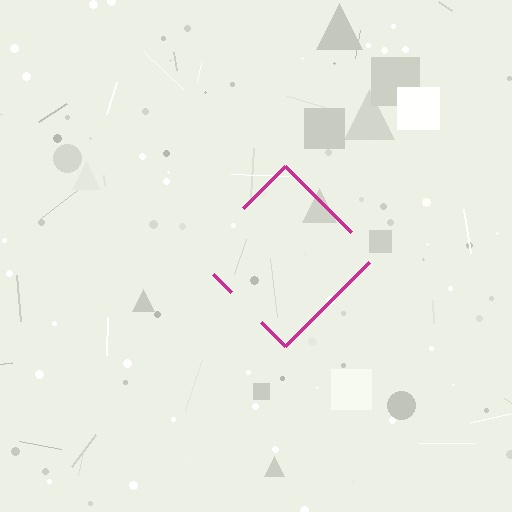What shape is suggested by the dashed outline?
The dashed outline suggests a diamond.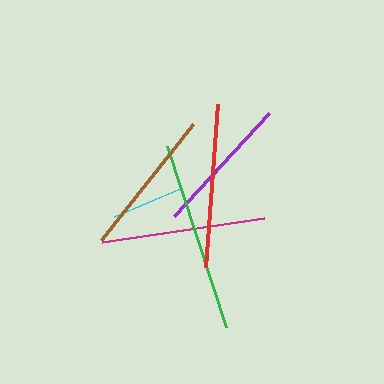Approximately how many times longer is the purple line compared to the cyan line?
The purple line is approximately 1.9 times the length of the cyan line.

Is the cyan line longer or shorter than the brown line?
The brown line is longer than the cyan line.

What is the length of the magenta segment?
The magenta segment is approximately 163 pixels long.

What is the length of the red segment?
The red segment is approximately 163 pixels long.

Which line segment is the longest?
The green line is the longest at approximately 190 pixels.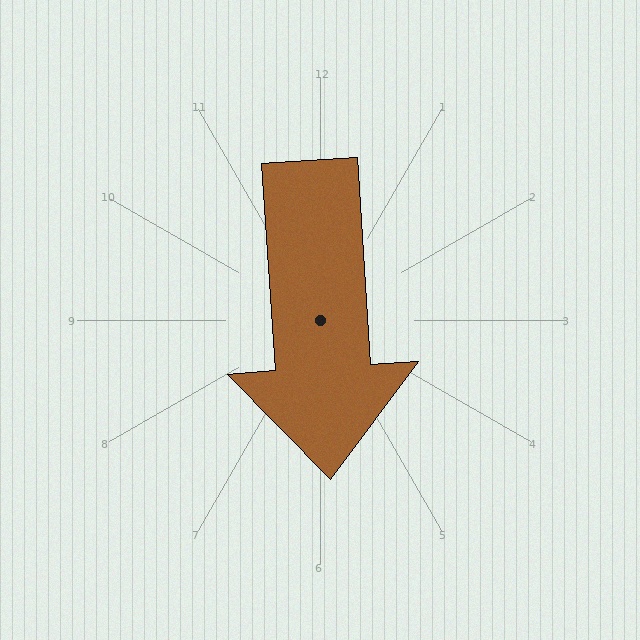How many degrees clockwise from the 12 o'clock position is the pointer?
Approximately 176 degrees.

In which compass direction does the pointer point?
South.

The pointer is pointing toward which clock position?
Roughly 6 o'clock.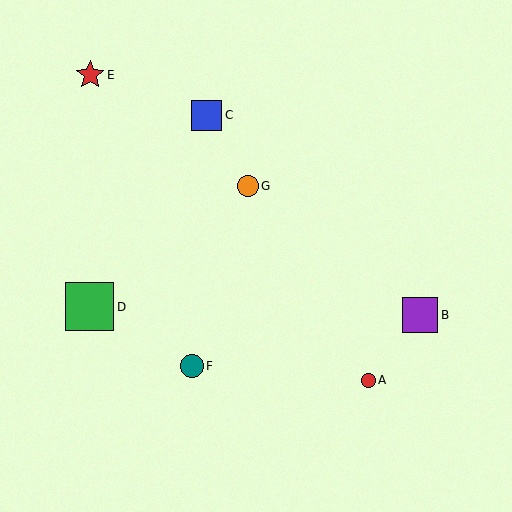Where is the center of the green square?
The center of the green square is at (90, 307).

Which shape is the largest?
The green square (labeled D) is the largest.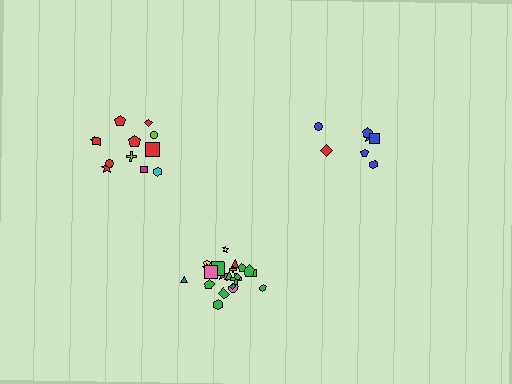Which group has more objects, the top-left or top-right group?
The top-left group.